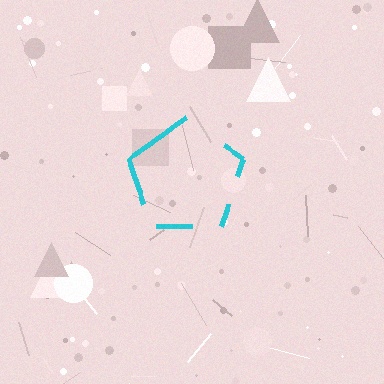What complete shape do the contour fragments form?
The contour fragments form a pentagon.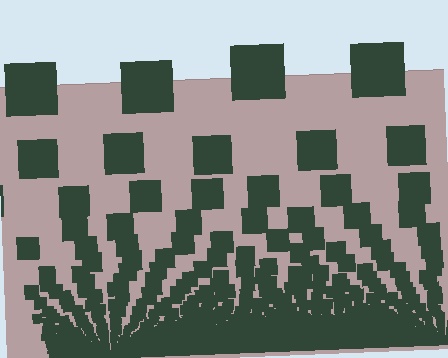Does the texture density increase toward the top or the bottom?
Density increases toward the bottom.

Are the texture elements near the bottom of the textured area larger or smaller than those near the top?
Smaller. The gradient is inverted — elements near the bottom are smaller and denser.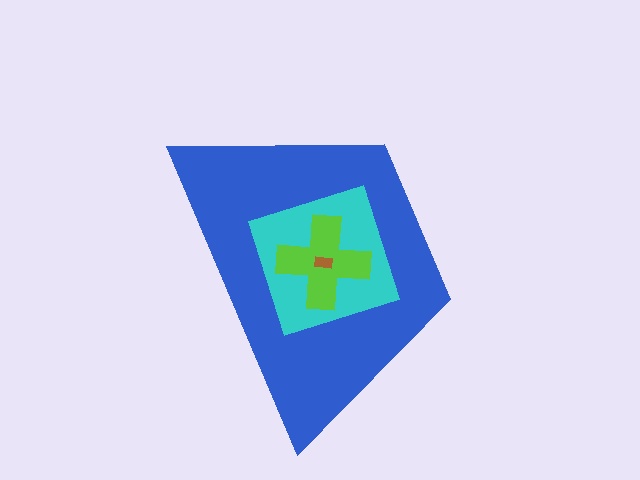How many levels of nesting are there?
4.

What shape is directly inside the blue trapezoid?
The cyan square.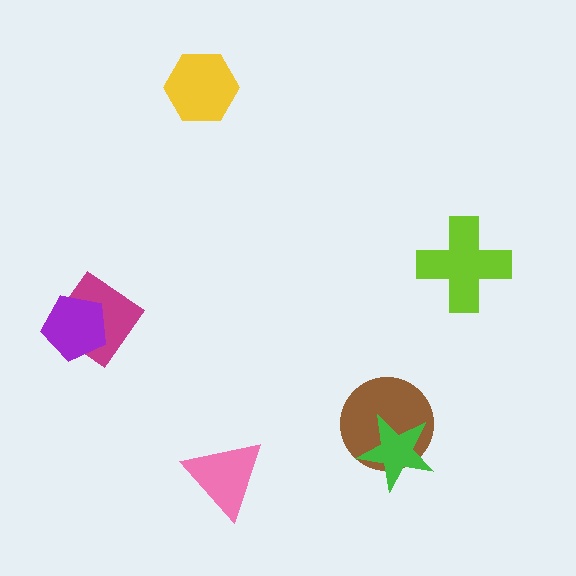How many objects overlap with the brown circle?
1 object overlaps with the brown circle.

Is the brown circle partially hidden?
Yes, it is partially covered by another shape.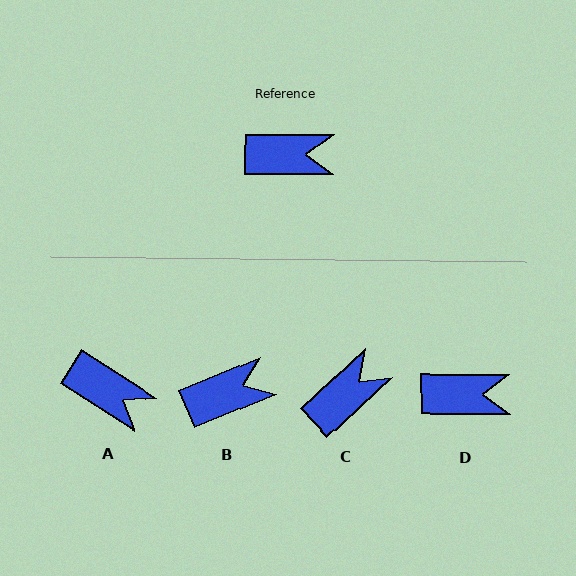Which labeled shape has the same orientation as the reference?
D.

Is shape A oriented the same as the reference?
No, it is off by about 33 degrees.